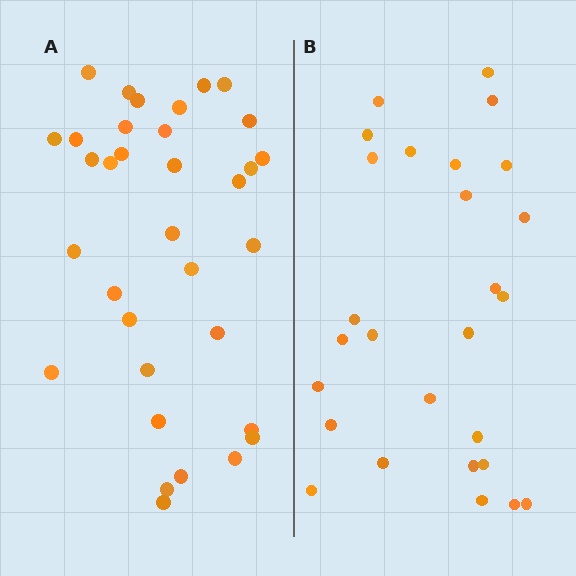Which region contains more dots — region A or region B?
Region A (the left region) has more dots.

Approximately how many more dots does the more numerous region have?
Region A has roughly 8 or so more dots than region B.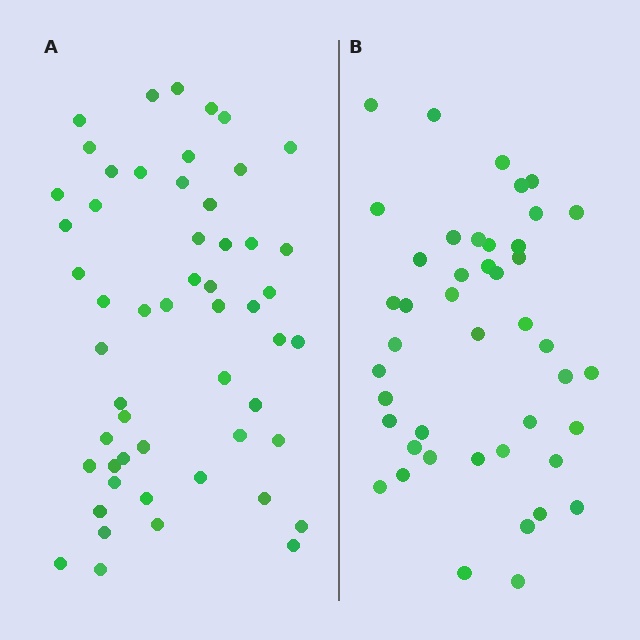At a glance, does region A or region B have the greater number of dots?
Region A (the left region) has more dots.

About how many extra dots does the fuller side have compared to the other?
Region A has roughly 10 or so more dots than region B.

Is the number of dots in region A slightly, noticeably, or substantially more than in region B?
Region A has only slightly more — the two regions are fairly close. The ratio is roughly 1.2 to 1.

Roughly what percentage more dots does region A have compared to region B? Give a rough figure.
About 25% more.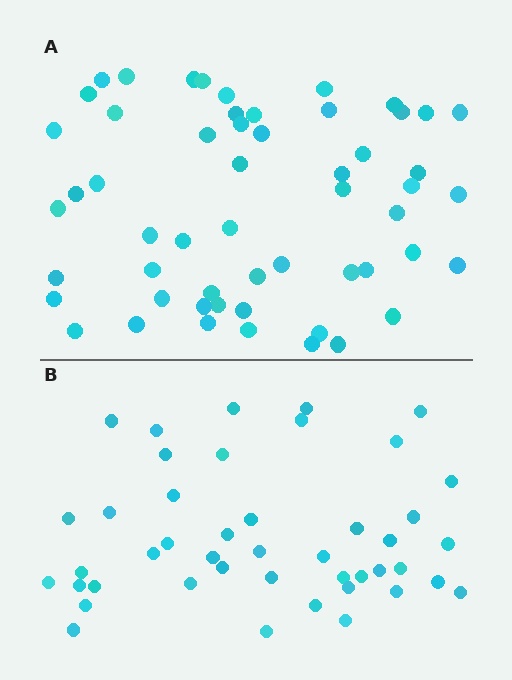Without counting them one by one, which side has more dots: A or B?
Region A (the top region) has more dots.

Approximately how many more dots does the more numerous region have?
Region A has roughly 12 or so more dots than region B.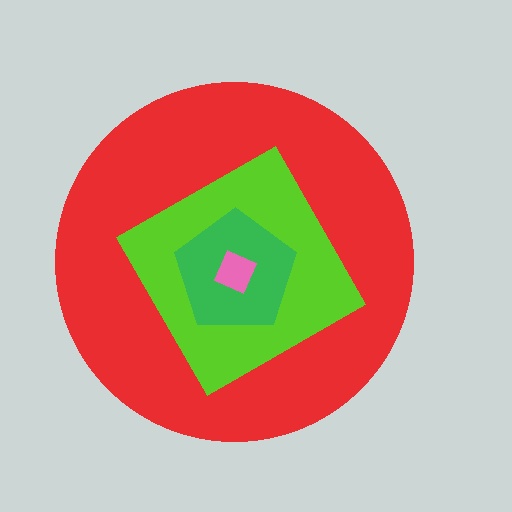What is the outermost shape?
The red circle.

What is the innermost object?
The pink square.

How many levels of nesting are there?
4.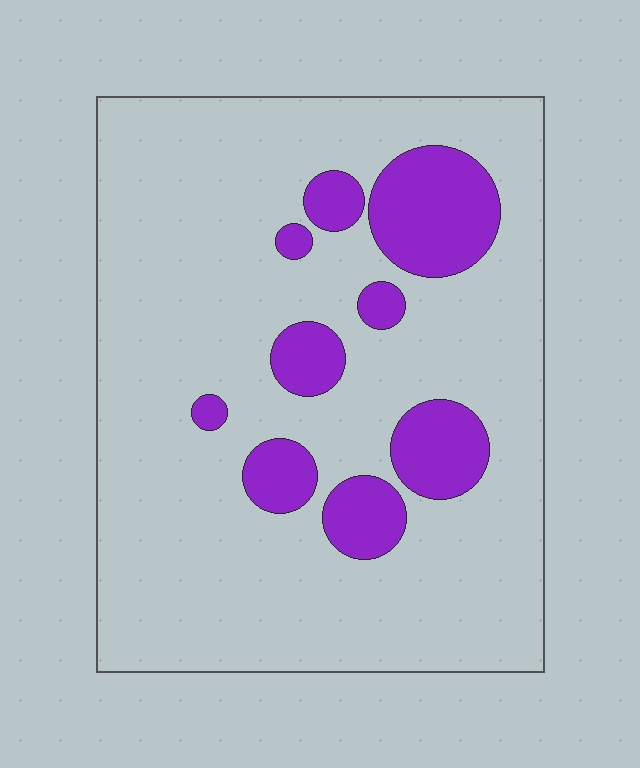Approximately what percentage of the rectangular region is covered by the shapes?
Approximately 15%.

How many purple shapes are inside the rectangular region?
9.